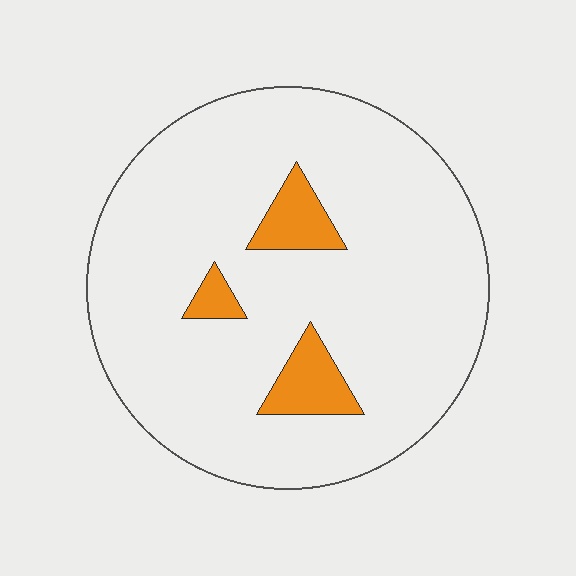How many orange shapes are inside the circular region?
3.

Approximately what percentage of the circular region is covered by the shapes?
Approximately 10%.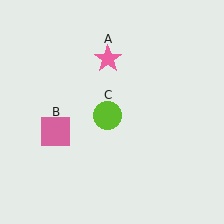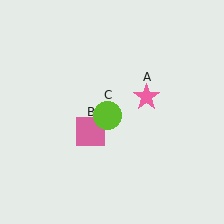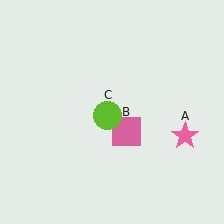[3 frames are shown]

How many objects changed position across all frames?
2 objects changed position: pink star (object A), pink square (object B).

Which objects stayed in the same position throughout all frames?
Lime circle (object C) remained stationary.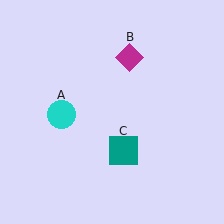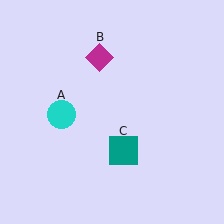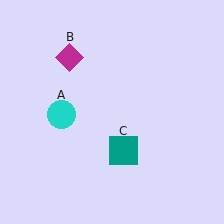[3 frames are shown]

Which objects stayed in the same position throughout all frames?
Cyan circle (object A) and teal square (object C) remained stationary.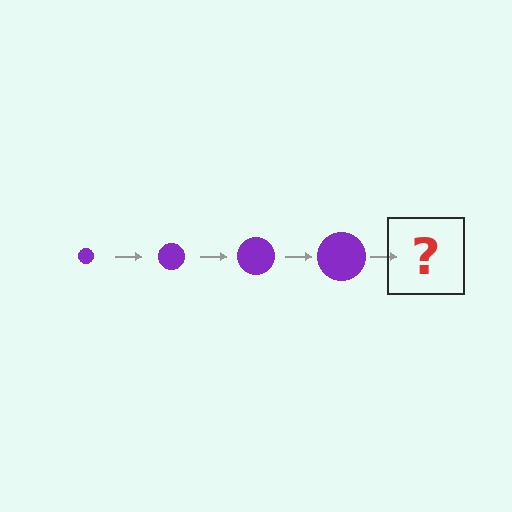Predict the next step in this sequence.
The next step is a purple circle, larger than the previous one.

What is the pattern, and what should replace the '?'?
The pattern is that the circle gets progressively larger each step. The '?' should be a purple circle, larger than the previous one.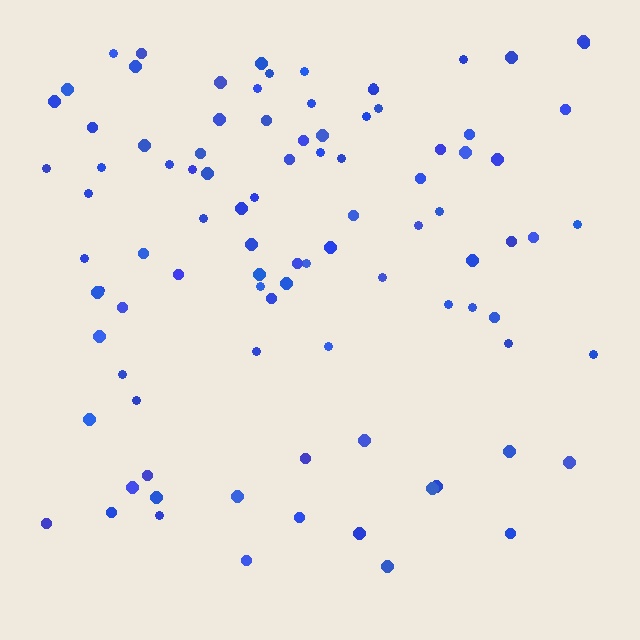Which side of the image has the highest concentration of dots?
The top.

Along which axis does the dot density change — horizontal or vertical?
Vertical.